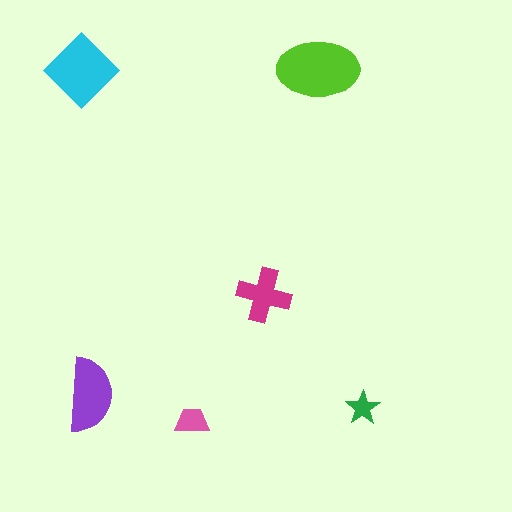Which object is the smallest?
The green star.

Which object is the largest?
The lime ellipse.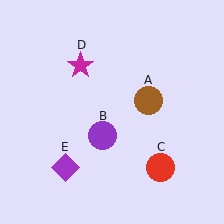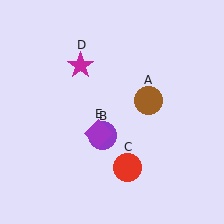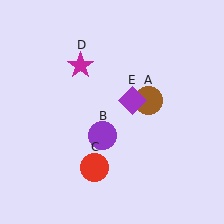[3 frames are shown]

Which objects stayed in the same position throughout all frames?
Brown circle (object A) and purple circle (object B) and magenta star (object D) remained stationary.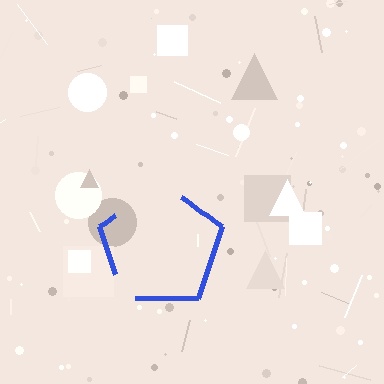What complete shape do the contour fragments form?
The contour fragments form a pentagon.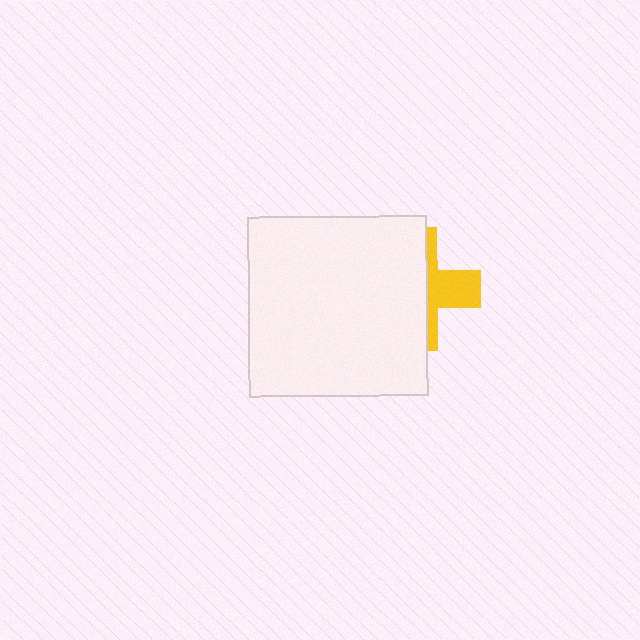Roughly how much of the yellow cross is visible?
A small part of it is visible (roughly 36%).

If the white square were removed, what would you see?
You would see the complete yellow cross.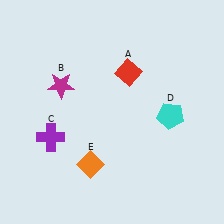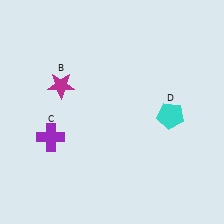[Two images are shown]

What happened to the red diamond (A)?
The red diamond (A) was removed in Image 2. It was in the top-right area of Image 1.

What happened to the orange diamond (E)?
The orange diamond (E) was removed in Image 2. It was in the bottom-left area of Image 1.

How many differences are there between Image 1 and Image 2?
There are 2 differences between the two images.